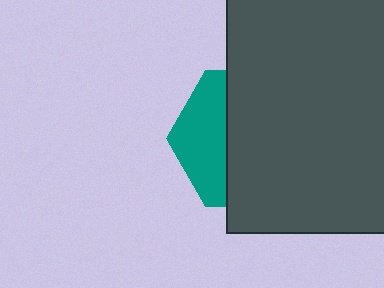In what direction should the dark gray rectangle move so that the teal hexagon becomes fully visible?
The dark gray rectangle should move right. That is the shortest direction to clear the overlap and leave the teal hexagon fully visible.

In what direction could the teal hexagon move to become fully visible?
The teal hexagon could move left. That would shift it out from behind the dark gray rectangle entirely.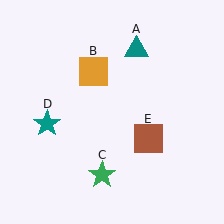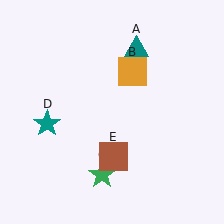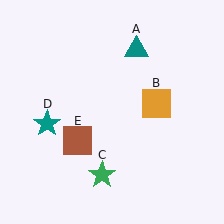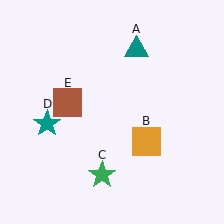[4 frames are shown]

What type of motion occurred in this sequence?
The orange square (object B), brown square (object E) rotated clockwise around the center of the scene.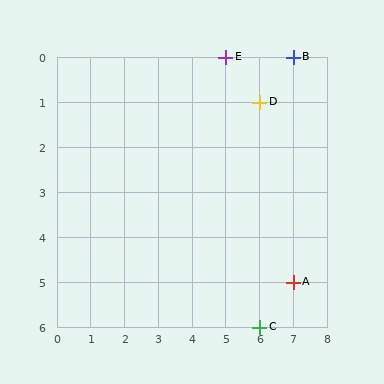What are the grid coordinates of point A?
Point A is at grid coordinates (7, 5).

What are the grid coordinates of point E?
Point E is at grid coordinates (5, 0).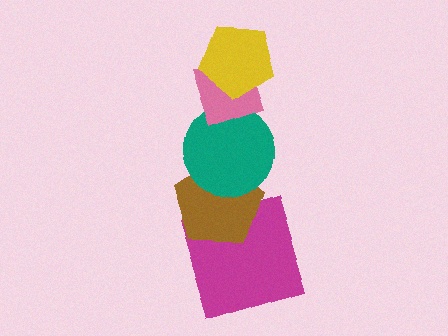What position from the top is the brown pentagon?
The brown pentagon is 4th from the top.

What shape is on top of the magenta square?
The brown pentagon is on top of the magenta square.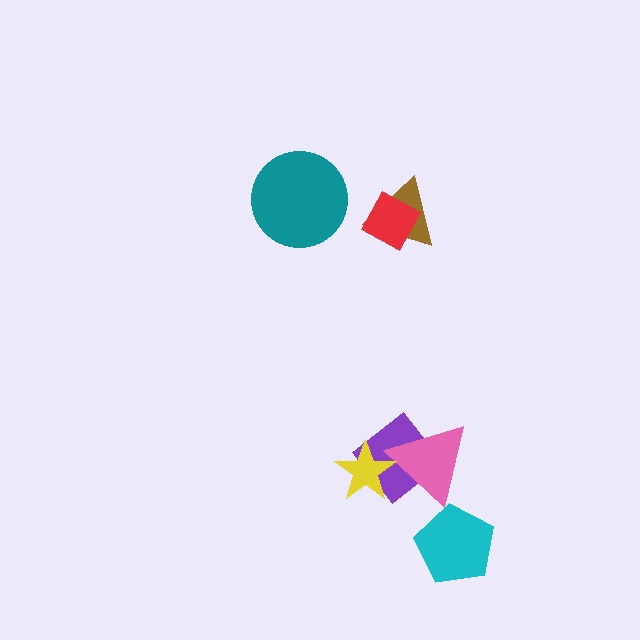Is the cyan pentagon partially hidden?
No, no other shape covers it.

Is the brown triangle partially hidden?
Yes, it is partially covered by another shape.